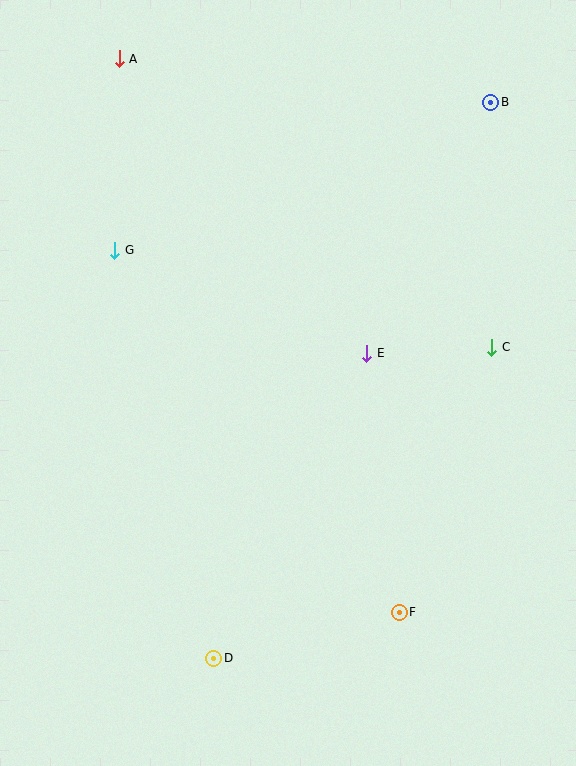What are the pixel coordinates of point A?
Point A is at (119, 59).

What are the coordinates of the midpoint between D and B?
The midpoint between D and B is at (352, 380).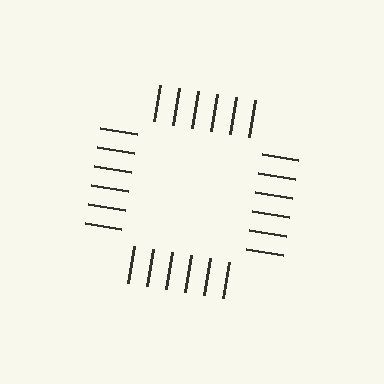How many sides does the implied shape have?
4 sides — the line-ends trace a square.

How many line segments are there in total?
24 — 6 along each of the 4 edges.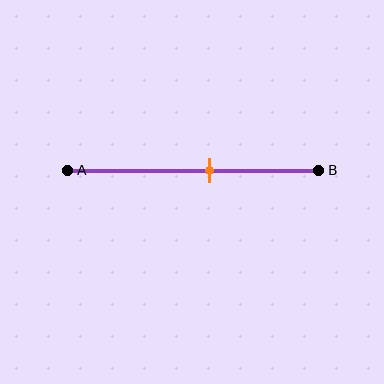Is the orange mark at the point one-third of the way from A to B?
No, the mark is at about 55% from A, not at the 33% one-third point.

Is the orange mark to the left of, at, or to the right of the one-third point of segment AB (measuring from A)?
The orange mark is to the right of the one-third point of segment AB.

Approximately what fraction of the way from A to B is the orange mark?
The orange mark is approximately 55% of the way from A to B.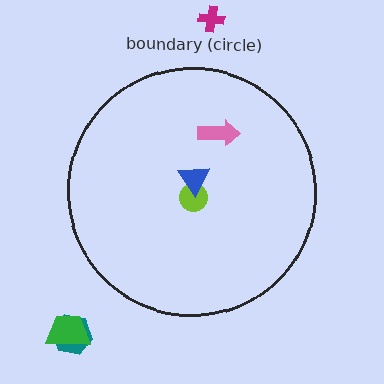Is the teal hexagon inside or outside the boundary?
Outside.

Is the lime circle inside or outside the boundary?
Inside.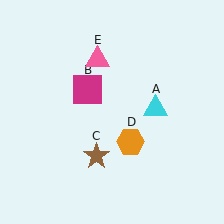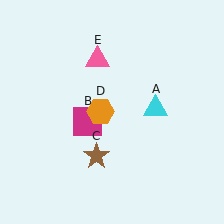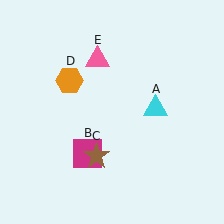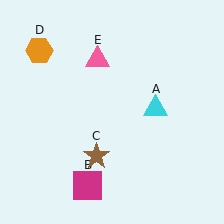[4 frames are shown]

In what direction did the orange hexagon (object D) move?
The orange hexagon (object D) moved up and to the left.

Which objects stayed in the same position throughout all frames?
Cyan triangle (object A) and brown star (object C) and pink triangle (object E) remained stationary.